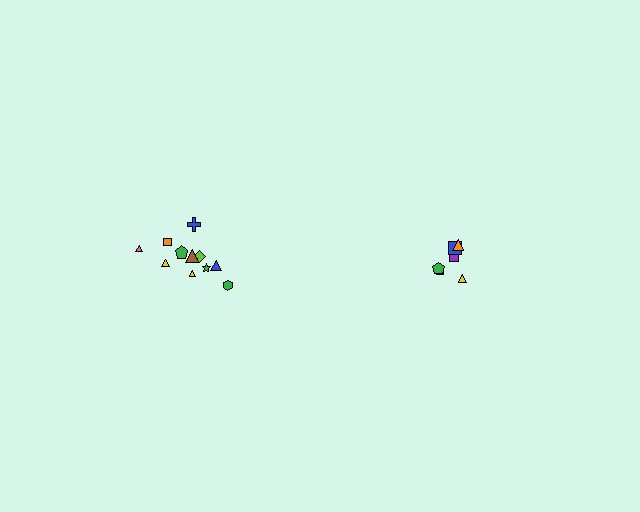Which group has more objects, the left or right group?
The left group.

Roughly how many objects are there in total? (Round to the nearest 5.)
Roughly 20 objects in total.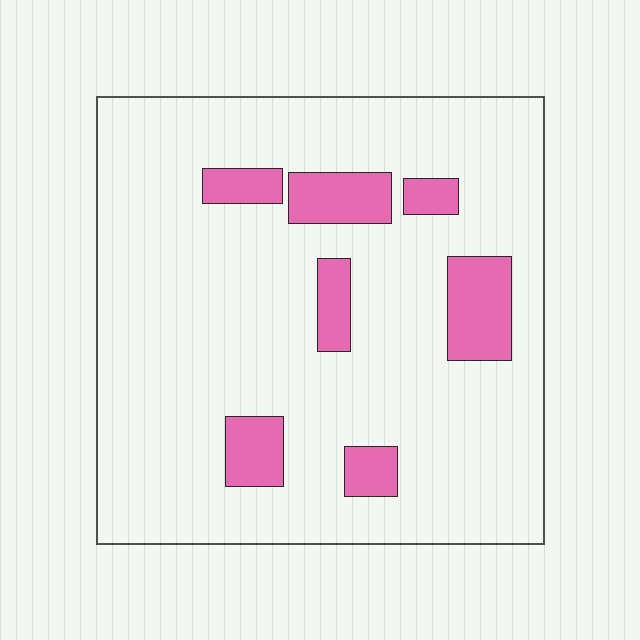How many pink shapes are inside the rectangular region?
7.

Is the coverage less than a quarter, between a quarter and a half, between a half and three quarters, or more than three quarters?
Less than a quarter.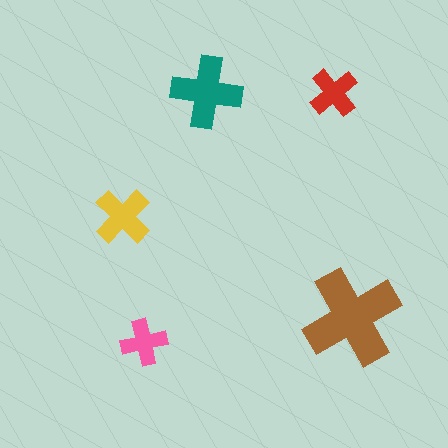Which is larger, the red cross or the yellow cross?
The yellow one.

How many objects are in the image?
There are 5 objects in the image.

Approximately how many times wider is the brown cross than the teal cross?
About 1.5 times wider.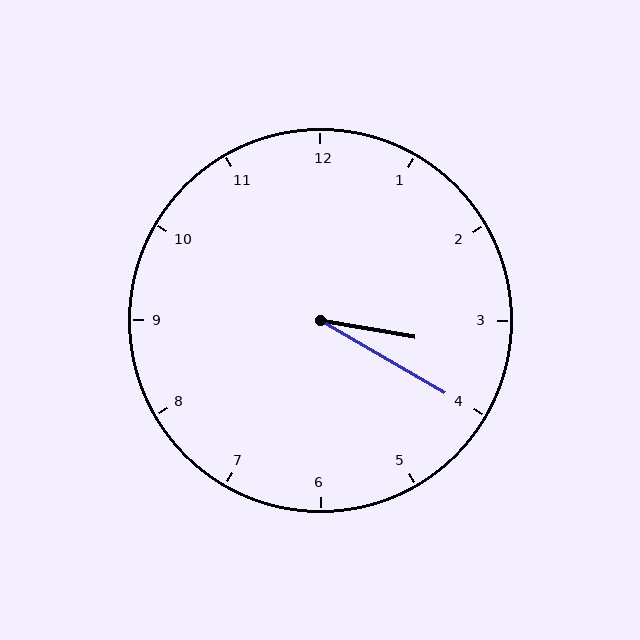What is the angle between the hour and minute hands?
Approximately 20 degrees.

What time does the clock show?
3:20.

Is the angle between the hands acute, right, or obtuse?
It is acute.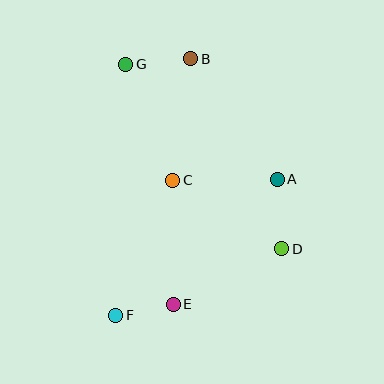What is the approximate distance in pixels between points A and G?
The distance between A and G is approximately 191 pixels.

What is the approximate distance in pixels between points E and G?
The distance between E and G is approximately 245 pixels.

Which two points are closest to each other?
Points E and F are closest to each other.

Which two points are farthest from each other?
Points B and F are farthest from each other.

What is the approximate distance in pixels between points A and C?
The distance between A and C is approximately 105 pixels.